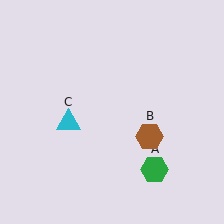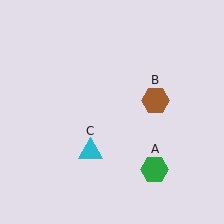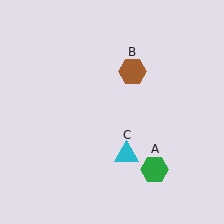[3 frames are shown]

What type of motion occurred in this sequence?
The brown hexagon (object B), cyan triangle (object C) rotated counterclockwise around the center of the scene.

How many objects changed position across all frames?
2 objects changed position: brown hexagon (object B), cyan triangle (object C).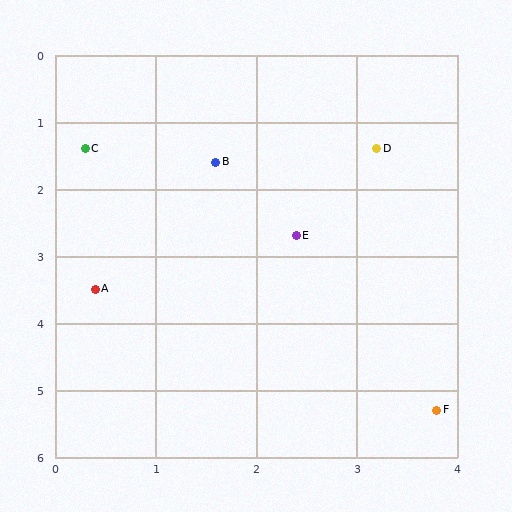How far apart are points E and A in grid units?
Points E and A are about 2.2 grid units apart.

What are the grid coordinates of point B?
Point B is at approximately (1.6, 1.6).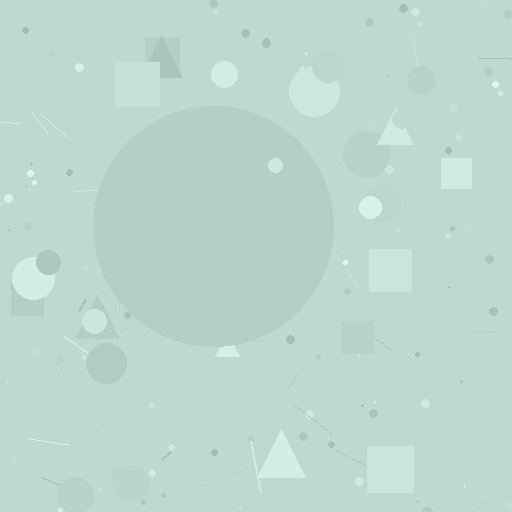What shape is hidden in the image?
A circle is hidden in the image.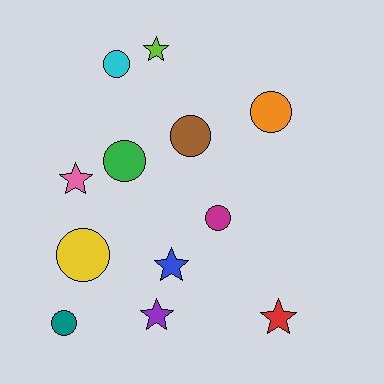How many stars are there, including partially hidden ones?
There are 5 stars.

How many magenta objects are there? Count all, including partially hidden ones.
There is 1 magenta object.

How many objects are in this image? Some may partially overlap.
There are 12 objects.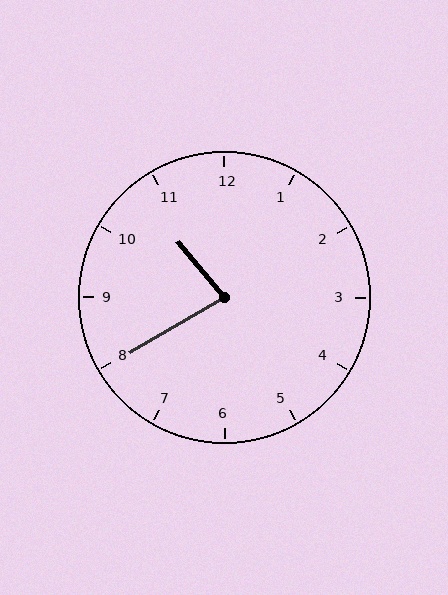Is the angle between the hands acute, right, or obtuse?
It is acute.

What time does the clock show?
10:40.